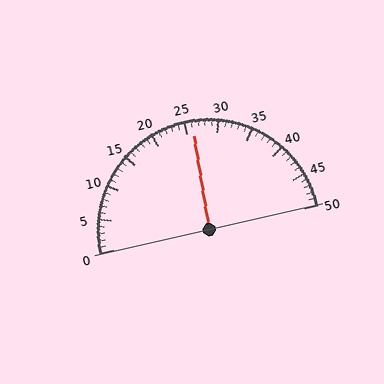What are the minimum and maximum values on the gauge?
The gauge ranges from 0 to 50.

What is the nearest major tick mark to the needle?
The nearest major tick mark is 25.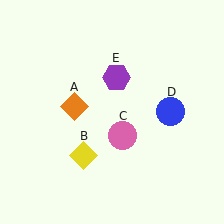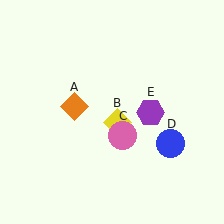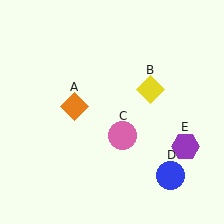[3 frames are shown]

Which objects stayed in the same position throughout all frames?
Orange diamond (object A) and pink circle (object C) remained stationary.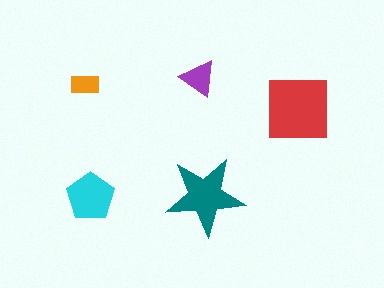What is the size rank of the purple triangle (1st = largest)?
4th.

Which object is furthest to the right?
The red square is rightmost.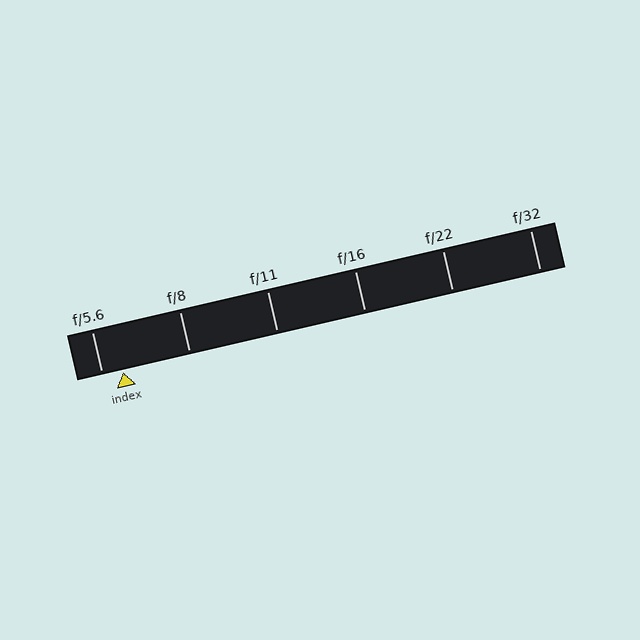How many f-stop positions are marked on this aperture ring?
There are 6 f-stop positions marked.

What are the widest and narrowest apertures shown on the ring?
The widest aperture shown is f/5.6 and the narrowest is f/32.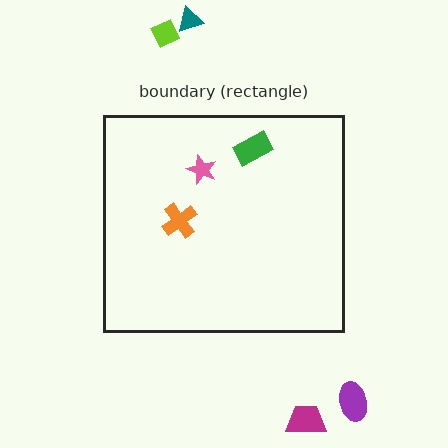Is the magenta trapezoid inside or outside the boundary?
Outside.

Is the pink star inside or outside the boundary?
Inside.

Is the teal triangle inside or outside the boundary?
Outside.